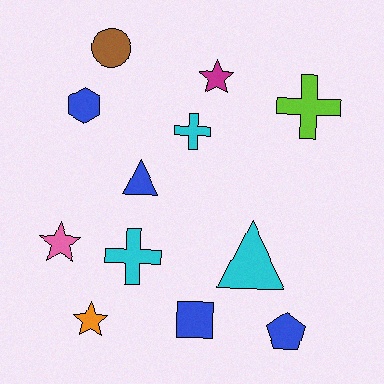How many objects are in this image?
There are 12 objects.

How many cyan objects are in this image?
There are 3 cyan objects.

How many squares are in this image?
There is 1 square.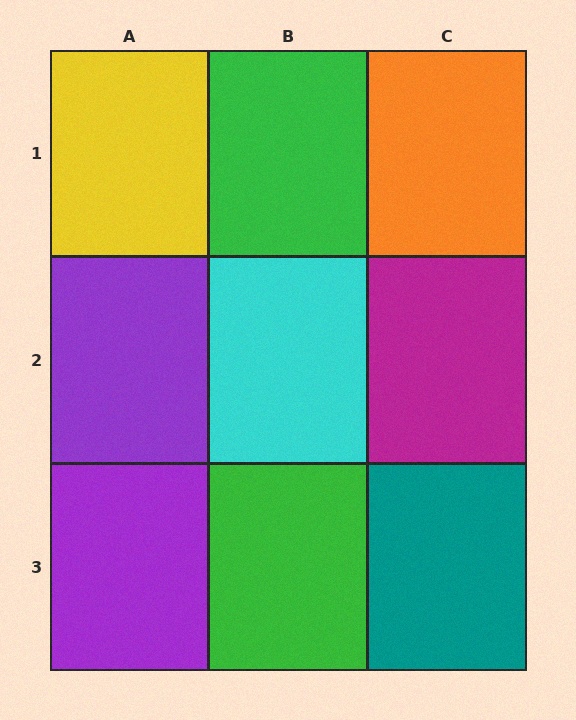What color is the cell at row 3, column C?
Teal.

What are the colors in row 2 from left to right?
Purple, cyan, magenta.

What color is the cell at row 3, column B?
Green.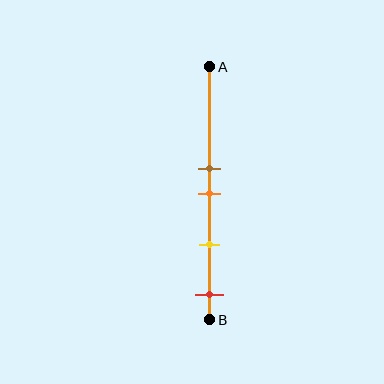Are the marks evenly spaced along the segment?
No, the marks are not evenly spaced.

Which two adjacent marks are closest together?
The brown and orange marks are the closest adjacent pair.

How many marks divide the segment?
There are 4 marks dividing the segment.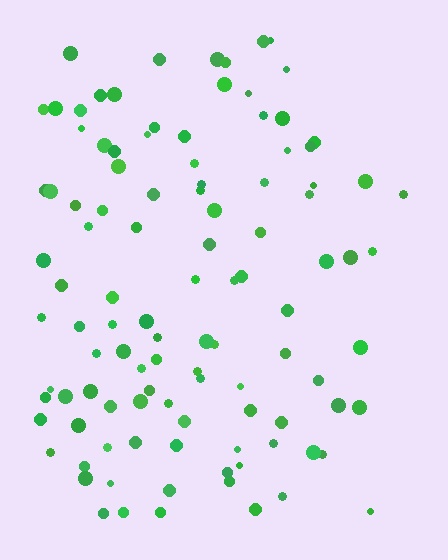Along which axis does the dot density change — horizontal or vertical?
Horizontal.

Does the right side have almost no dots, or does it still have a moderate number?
Still a moderate number, just noticeably fewer than the left.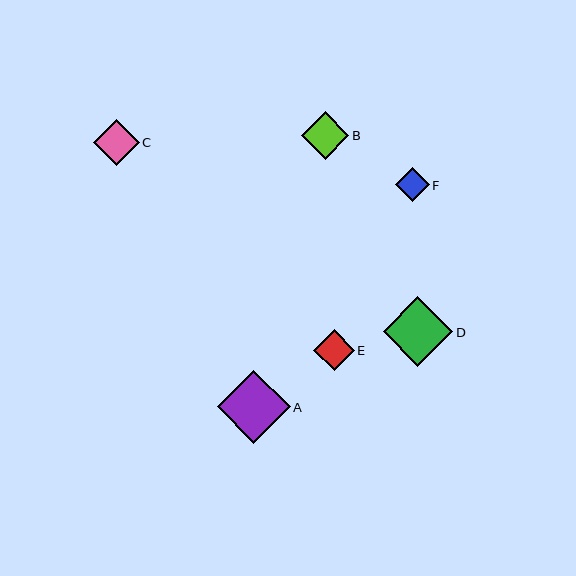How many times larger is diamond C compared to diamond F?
Diamond C is approximately 1.4 times the size of diamond F.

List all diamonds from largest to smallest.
From largest to smallest: A, D, B, C, E, F.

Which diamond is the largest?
Diamond A is the largest with a size of approximately 72 pixels.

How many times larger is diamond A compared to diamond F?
Diamond A is approximately 2.1 times the size of diamond F.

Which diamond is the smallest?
Diamond F is the smallest with a size of approximately 34 pixels.